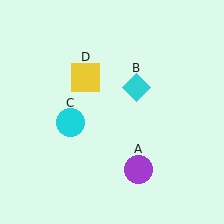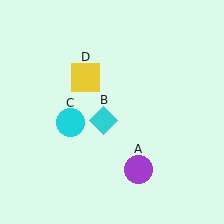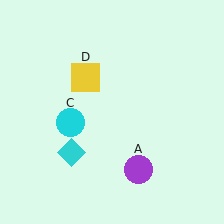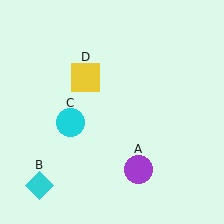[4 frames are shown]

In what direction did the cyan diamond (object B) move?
The cyan diamond (object B) moved down and to the left.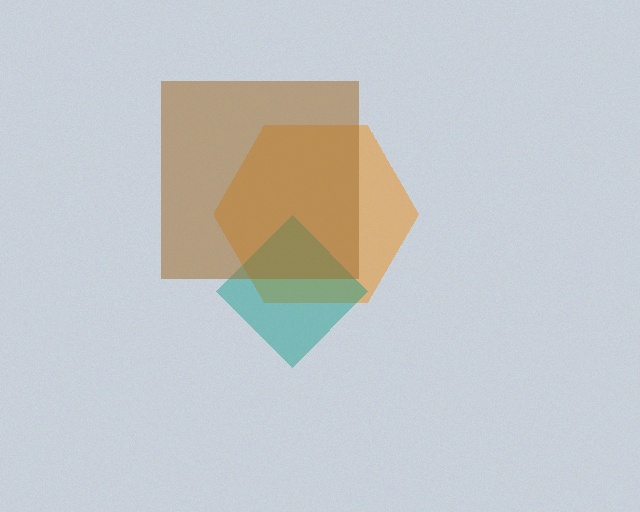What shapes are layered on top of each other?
The layered shapes are: an orange hexagon, a teal diamond, a brown square.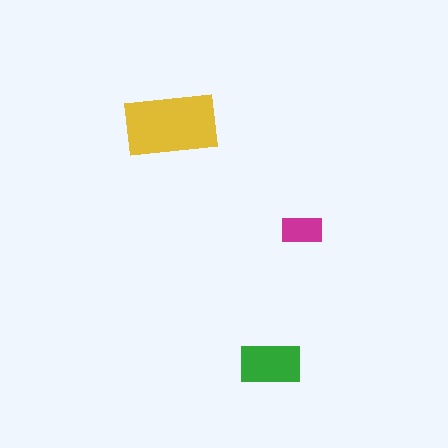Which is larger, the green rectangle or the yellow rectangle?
The yellow one.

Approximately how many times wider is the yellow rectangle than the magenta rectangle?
About 2.5 times wider.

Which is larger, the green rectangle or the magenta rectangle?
The green one.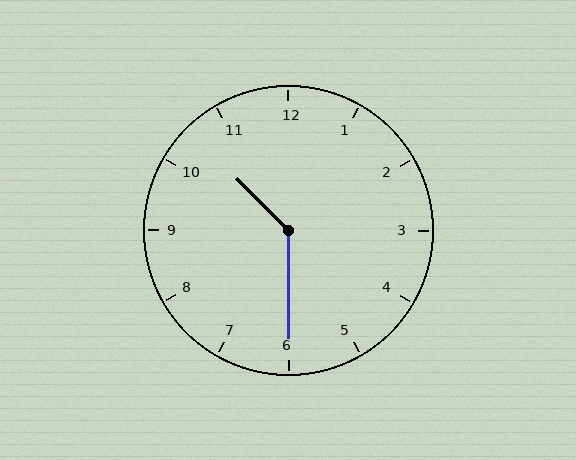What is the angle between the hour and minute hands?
Approximately 135 degrees.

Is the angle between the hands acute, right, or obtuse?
It is obtuse.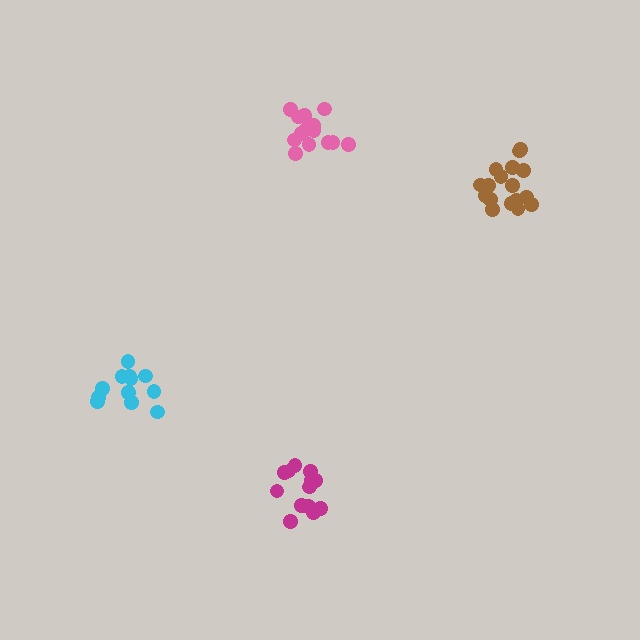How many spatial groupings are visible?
There are 4 spatial groupings.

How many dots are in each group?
Group 1: 17 dots, Group 2: 13 dots, Group 3: 13 dots, Group 4: 14 dots (57 total).